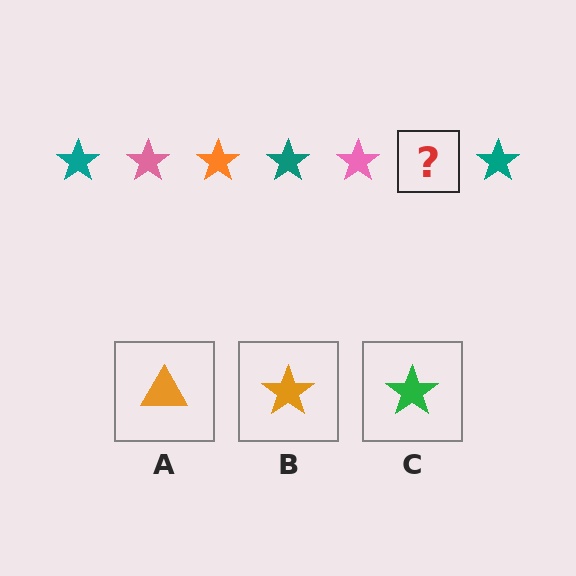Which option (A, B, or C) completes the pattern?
B.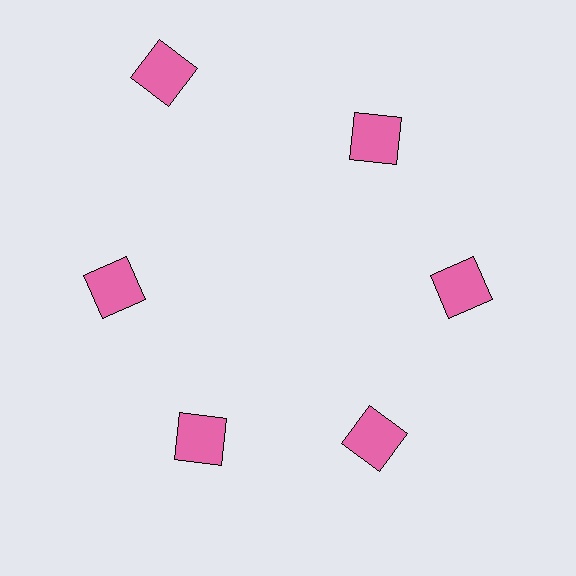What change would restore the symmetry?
The symmetry would be restored by moving it inward, back onto the ring so that all 6 squares sit at equal angles and equal distance from the center.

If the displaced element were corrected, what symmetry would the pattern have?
It would have 6-fold rotational symmetry — the pattern would map onto itself every 60 degrees.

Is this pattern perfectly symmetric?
No. The 6 pink squares are arranged in a ring, but one element near the 11 o'clock position is pushed outward from the center, breaking the 6-fold rotational symmetry.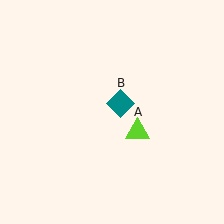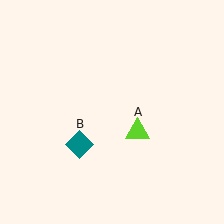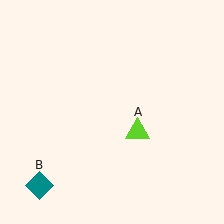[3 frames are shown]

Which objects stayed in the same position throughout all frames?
Lime triangle (object A) remained stationary.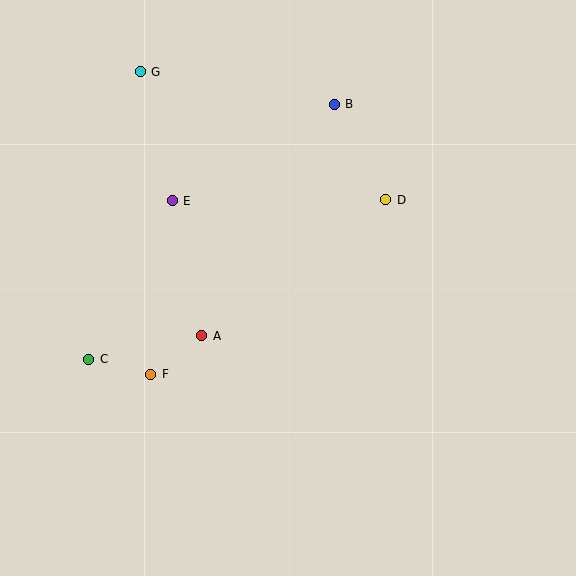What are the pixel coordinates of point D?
Point D is at (386, 200).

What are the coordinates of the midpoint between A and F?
The midpoint between A and F is at (176, 355).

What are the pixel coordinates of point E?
Point E is at (172, 201).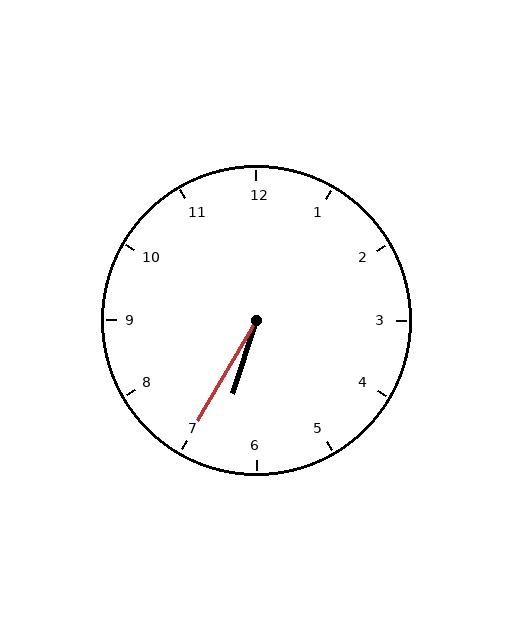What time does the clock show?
6:35.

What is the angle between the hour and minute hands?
Approximately 12 degrees.